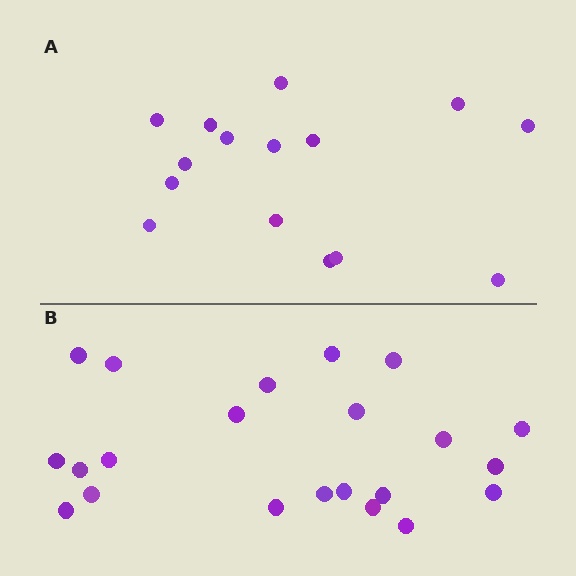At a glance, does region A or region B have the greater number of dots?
Region B (the bottom region) has more dots.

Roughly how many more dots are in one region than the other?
Region B has roughly 8 or so more dots than region A.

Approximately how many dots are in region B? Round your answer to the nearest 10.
About 20 dots. (The exact count is 22, which rounds to 20.)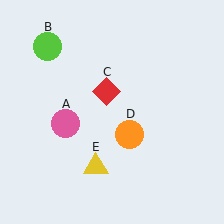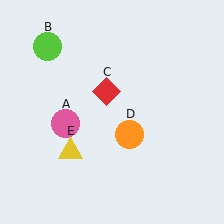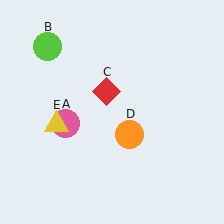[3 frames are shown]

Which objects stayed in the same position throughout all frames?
Pink circle (object A) and lime circle (object B) and red diamond (object C) and orange circle (object D) remained stationary.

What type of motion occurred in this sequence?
The yellow triangle (object E) rotated clockwise around the center of the scene.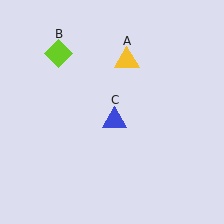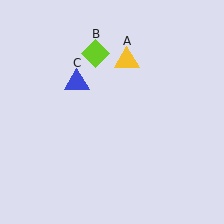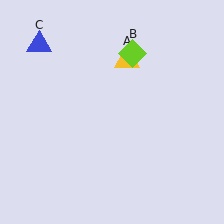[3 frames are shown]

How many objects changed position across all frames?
2 objects changed position: lime diamond (object B), blue triangle (object C).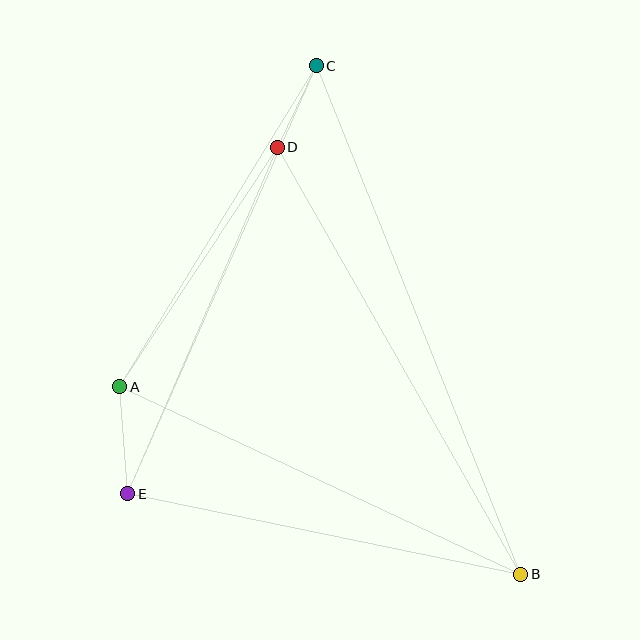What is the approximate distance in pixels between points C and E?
The distance between C and E is approximately 468 pixels.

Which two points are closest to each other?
Points C and D are closest to each other.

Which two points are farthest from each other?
Points B and C are farthest from each other.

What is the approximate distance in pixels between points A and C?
The distance between A and C is approximately 376 pixels.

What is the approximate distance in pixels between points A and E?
The distance between A and E is approximately 107 pixels.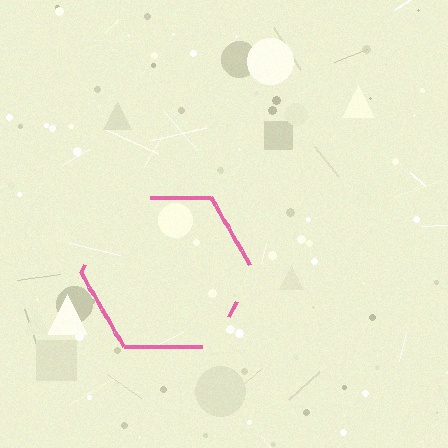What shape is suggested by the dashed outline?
The dashed outline suggests a hexagon.